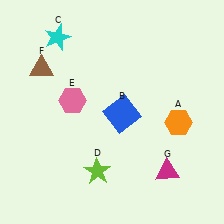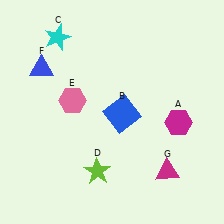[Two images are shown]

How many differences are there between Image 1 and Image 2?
There are 2 differences between the two images.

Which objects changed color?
A changed from orange to magenta. F changed from brown to blue.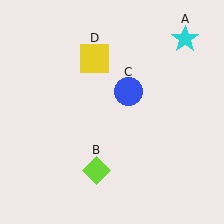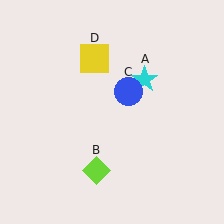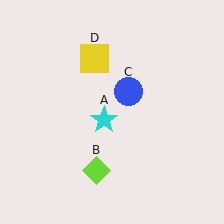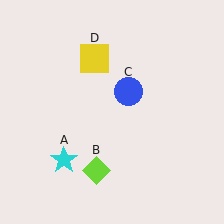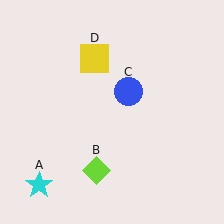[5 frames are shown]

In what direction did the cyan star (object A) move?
The cyan star (object A) moved down and to the left.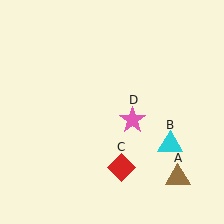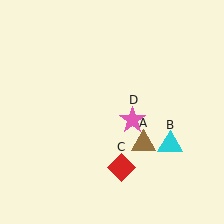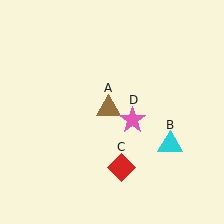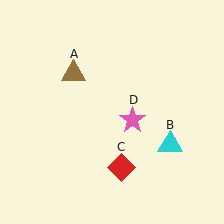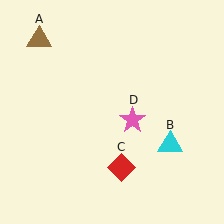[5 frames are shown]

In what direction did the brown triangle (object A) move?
The brown triangle (object A) moved up and to the left.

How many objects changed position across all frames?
1 object changed position: brown triangle (object A).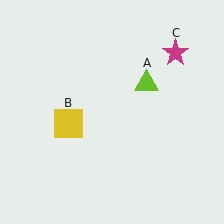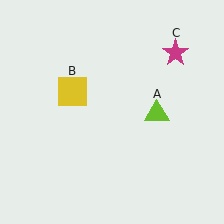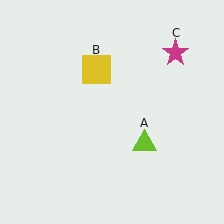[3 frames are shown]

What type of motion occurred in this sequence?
The lime triangle (object A), yellow square (object B) rotated clockwise around the center of the scene.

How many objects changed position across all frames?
2 objects changed position: lime triangle (object A), yellow square (object B).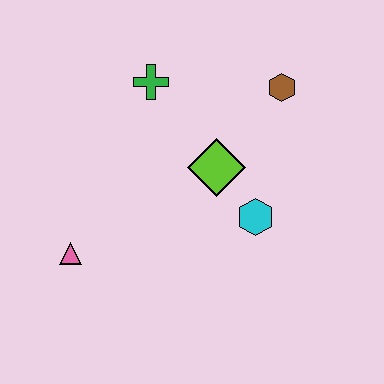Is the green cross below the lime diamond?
No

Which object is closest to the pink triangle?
The lime diamond is closest to the pink triangle.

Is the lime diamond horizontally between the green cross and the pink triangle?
No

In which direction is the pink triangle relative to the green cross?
The pink triangle is below the green cross.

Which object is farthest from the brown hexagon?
The pink triangle is farthest from the brown hexagon.